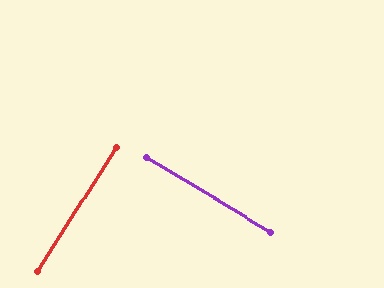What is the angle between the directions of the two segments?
Approximately 88 degrees.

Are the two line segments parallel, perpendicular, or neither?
Perpendicular — they meet at approximately 88°.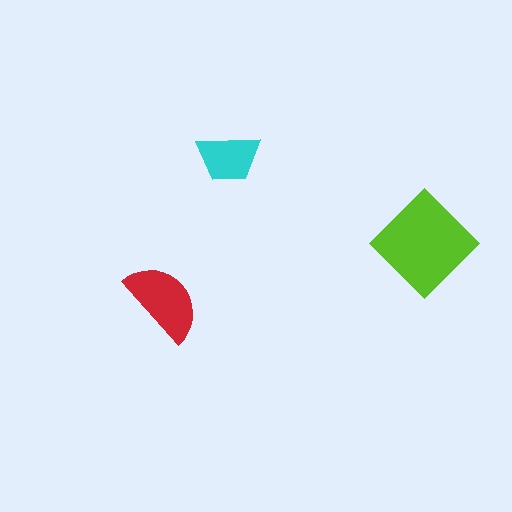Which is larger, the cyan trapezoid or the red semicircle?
The red semicircle.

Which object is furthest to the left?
The red semicircle is leftmost.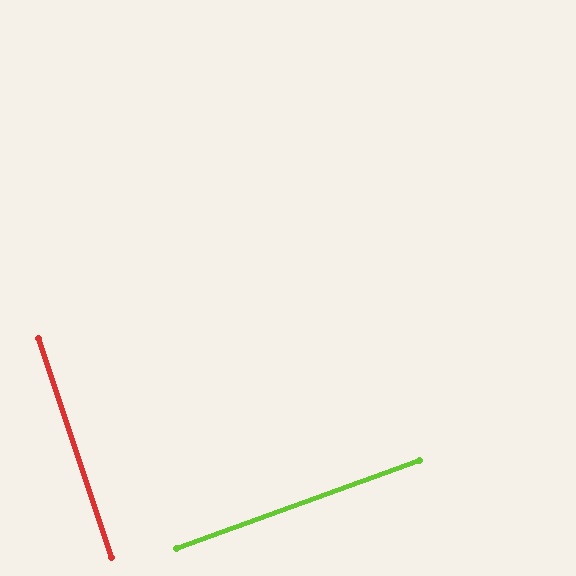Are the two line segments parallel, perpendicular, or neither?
Perpendicular — they meet at approximately 88°.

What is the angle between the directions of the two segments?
Approximately 88 degrees.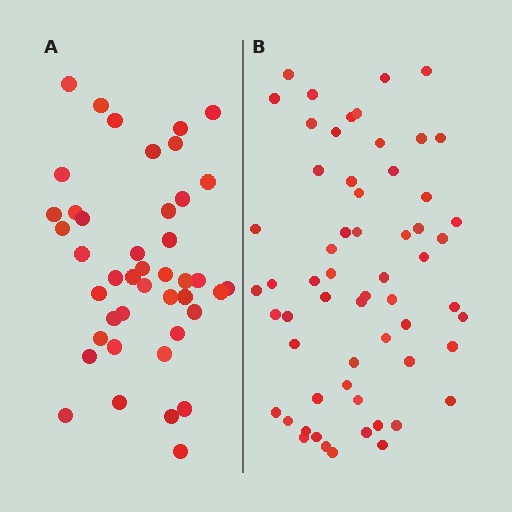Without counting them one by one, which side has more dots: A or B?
Region B (the right region) has more dots.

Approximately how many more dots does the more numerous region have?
Region B has approximately 15 more dots than region A.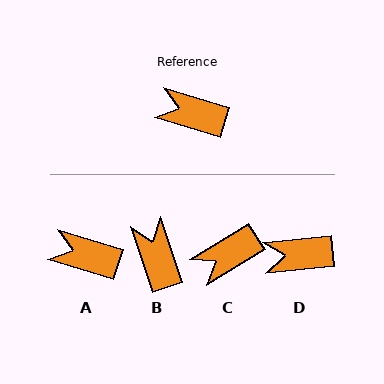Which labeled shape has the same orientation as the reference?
A.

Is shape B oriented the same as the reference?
No, it is off by about 54 degrees.